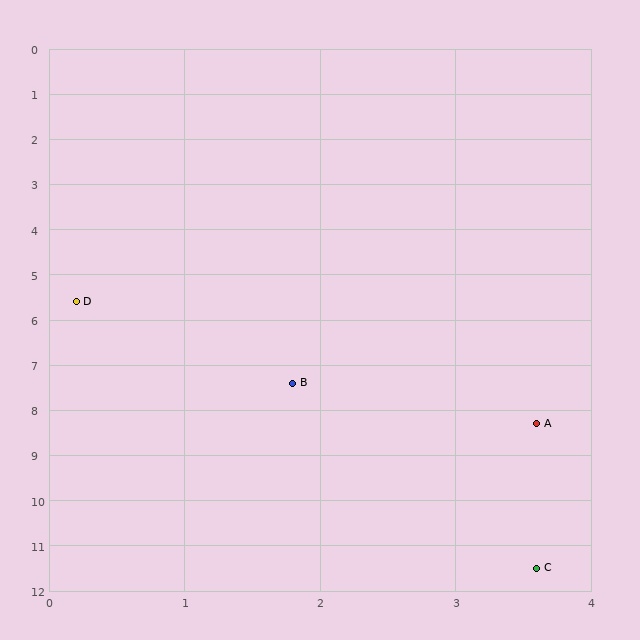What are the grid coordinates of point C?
Point C is at approximately (3.6, 11.5).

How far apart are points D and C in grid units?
Points D and C are about 6.8 grid units apart.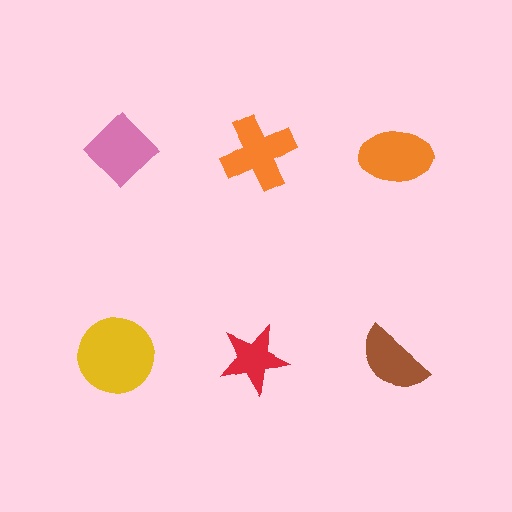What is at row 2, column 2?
A red star.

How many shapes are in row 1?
3 shapes.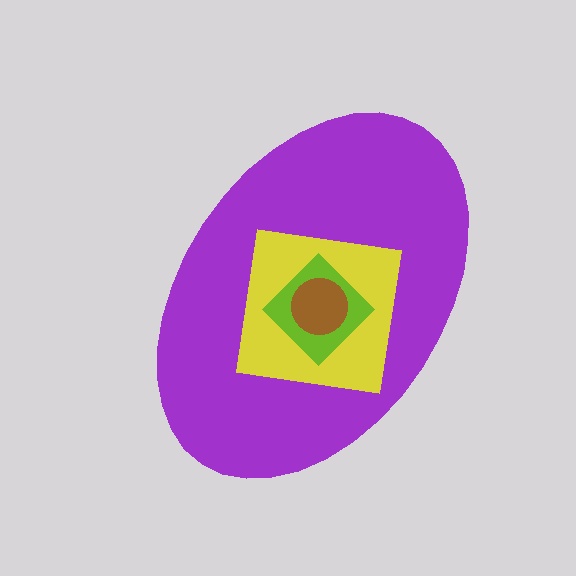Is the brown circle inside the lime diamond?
Yes.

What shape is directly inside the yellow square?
The lime diamond.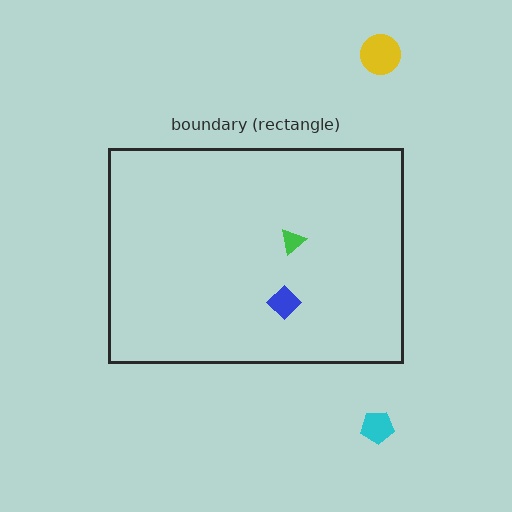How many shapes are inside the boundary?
2 inside, 2 outside.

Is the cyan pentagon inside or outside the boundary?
Outside.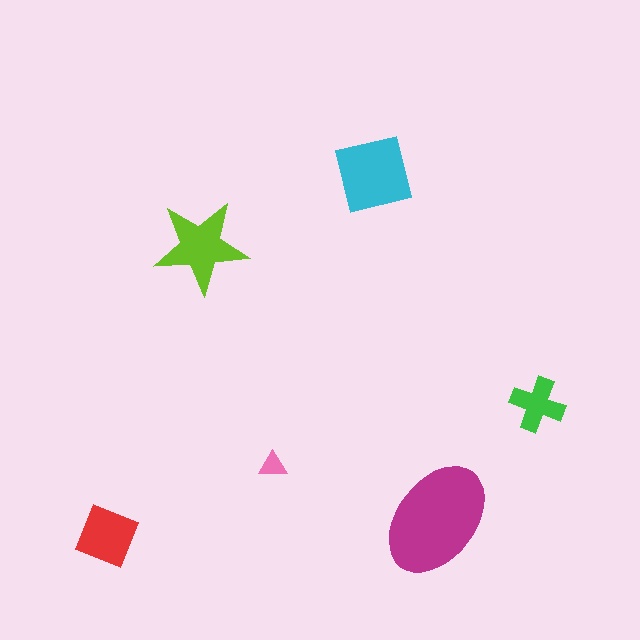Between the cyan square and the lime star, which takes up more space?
The cyan square.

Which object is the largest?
The magenta ellipse.